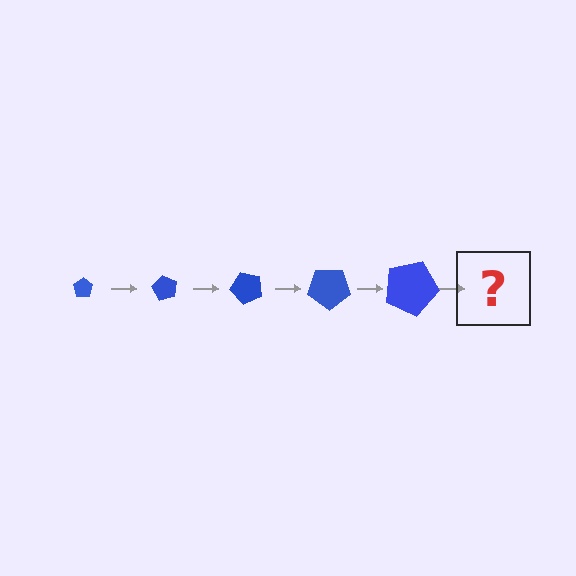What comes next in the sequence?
The next element should be a pentagon, larger than the previous one and rotated 300 degrees from the start.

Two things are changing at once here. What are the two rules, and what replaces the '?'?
The two rules are that the pentagon grows larger each step and it rotates 60 degrees each step. The '?' should be a pentagon, larger than the previous one and rotated 300 degrees from the start.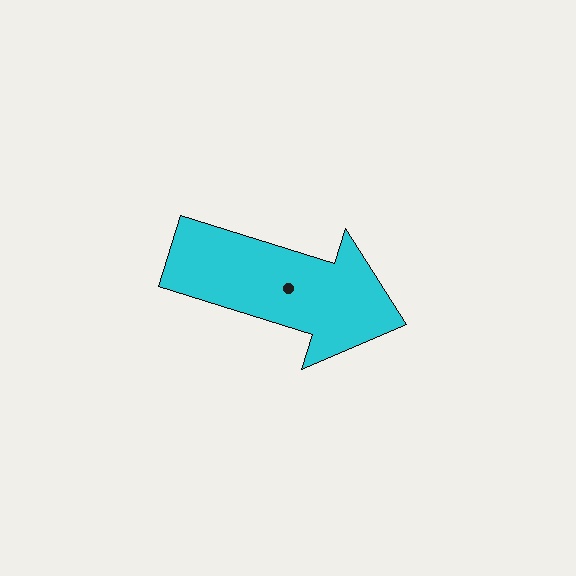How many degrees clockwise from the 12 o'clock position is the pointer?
Approximately 107 degrees.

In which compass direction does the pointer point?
East.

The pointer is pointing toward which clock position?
Roughly 4 o'clock.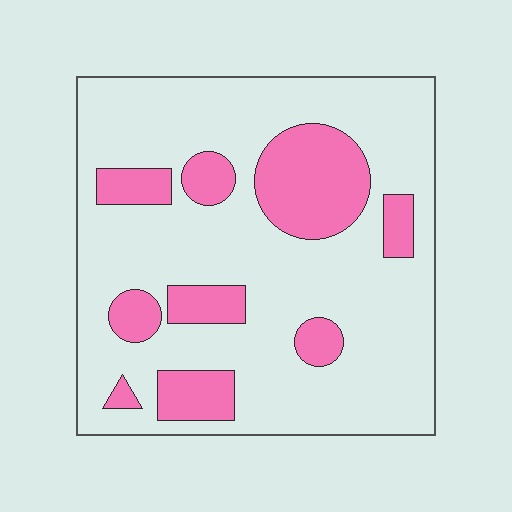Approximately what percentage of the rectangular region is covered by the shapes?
Approximately 25%.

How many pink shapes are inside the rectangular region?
9.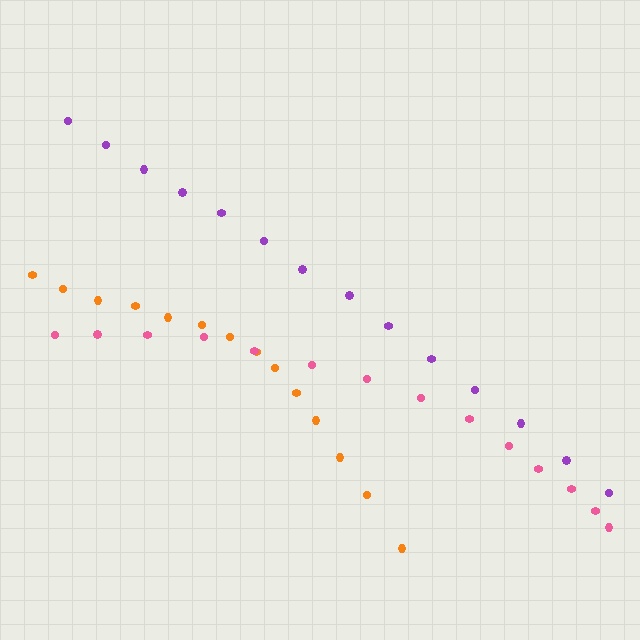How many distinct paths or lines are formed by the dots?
There are 3 distinct paths.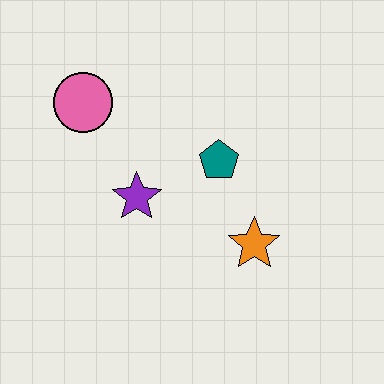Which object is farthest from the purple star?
The orange star is farthest from the purple star.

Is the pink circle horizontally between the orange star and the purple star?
No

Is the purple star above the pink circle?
No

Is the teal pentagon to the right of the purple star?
Yes